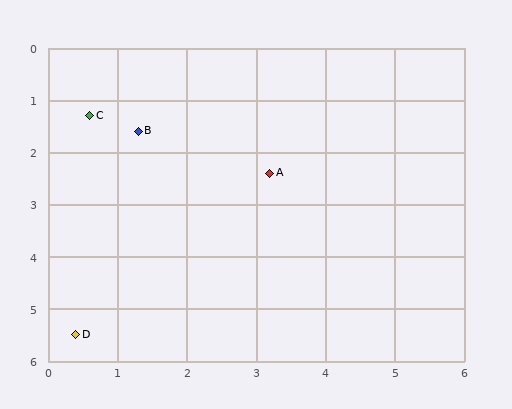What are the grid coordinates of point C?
Point C is at approximately (0.6, 1.3).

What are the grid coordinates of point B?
Point B is at approximately (1.3, 1.6).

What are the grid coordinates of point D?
Point D is at approximately (0.4, 5.5).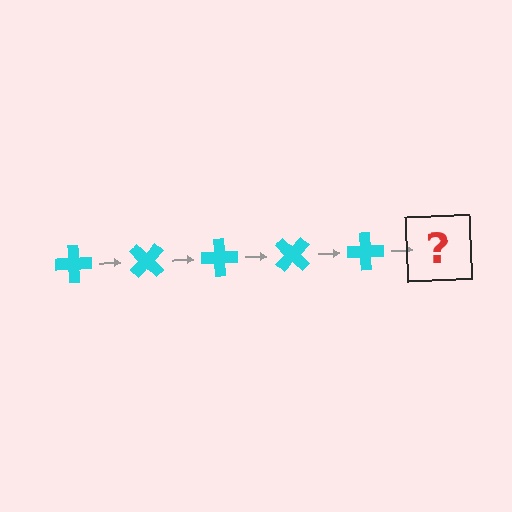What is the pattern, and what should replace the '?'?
The pattern is that the cross rotates 45 degrees each step. The '?' should be a cyan cross rotated 225 degrees.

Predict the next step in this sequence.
The next step is a cyan cross rotated 225 degrees.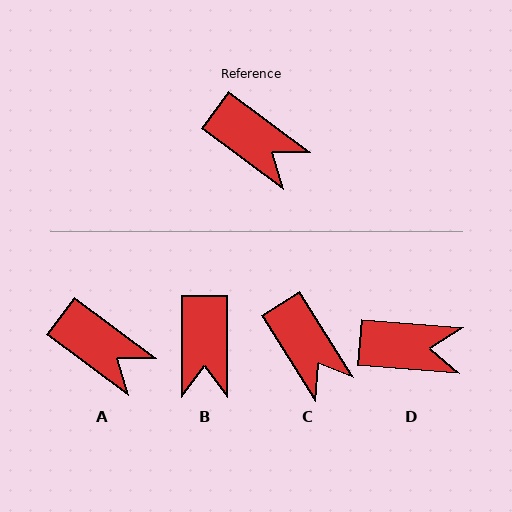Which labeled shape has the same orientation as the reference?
A.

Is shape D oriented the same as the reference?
No, it is off by about 32 degrees.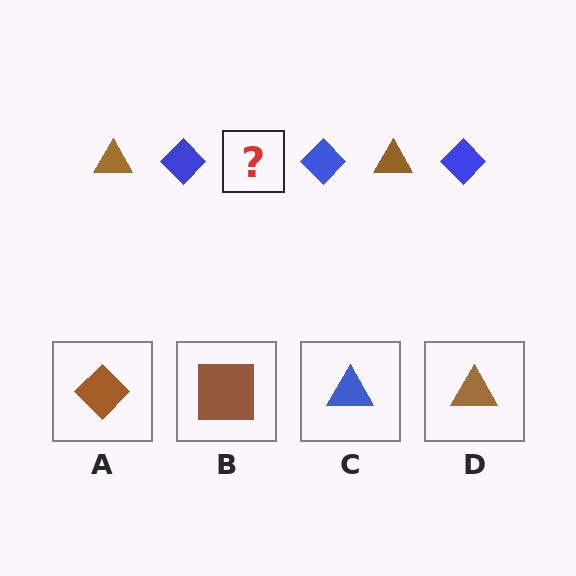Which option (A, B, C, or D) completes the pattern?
D.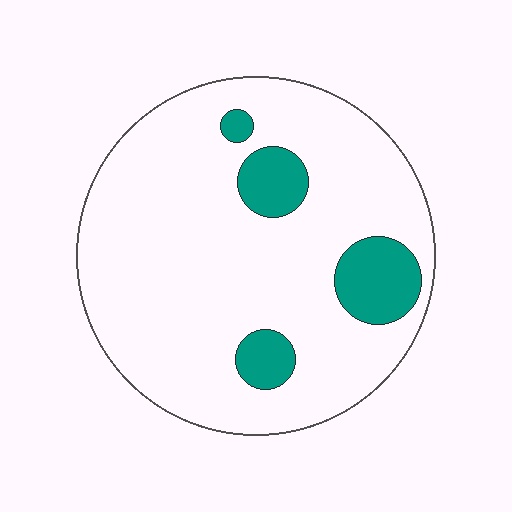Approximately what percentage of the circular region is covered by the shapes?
Approximately 15%.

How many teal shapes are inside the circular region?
4.